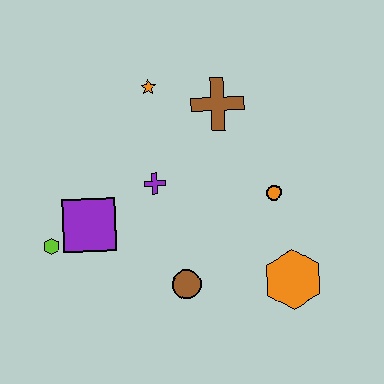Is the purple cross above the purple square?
Yes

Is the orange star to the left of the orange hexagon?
Yes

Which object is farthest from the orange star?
The orange hexagon is farthest from the orange star.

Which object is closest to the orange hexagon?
The orange circle is closest to the orange hexagon.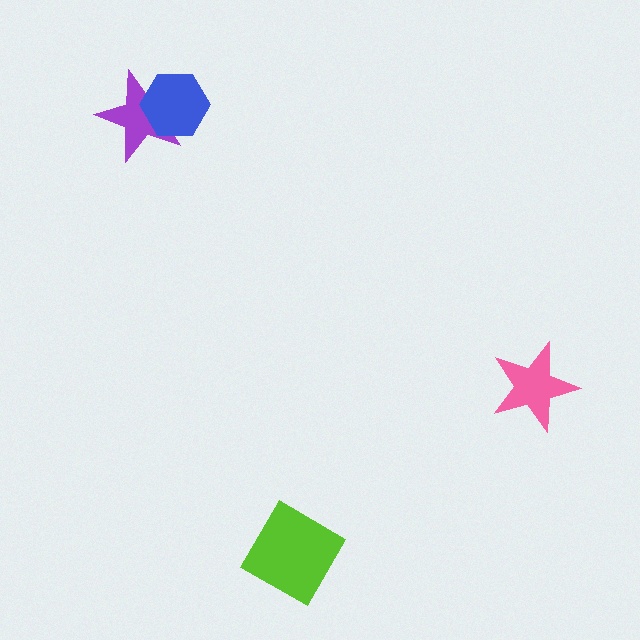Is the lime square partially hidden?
No, no other shape covers it.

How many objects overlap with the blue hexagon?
1 object overlaps with the blue hexagon.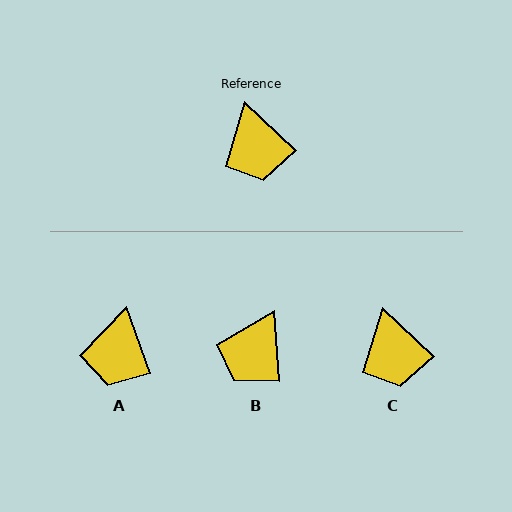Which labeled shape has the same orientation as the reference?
C.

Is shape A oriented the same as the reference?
No, it is off by about 26 degrees.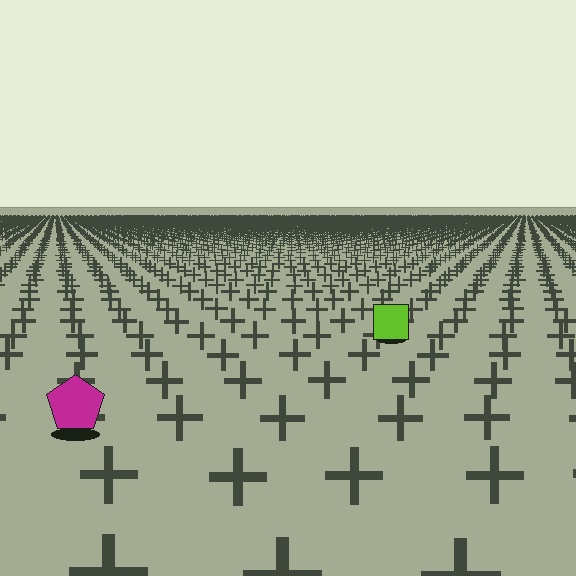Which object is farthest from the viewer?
The lime square is farthest from the viewer. It appears smaller and the ground texture around it is denser.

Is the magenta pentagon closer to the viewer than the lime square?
Yes. The magenta pentagon is closer — you can tell from the texture gradient: the ground texture is coarser near it.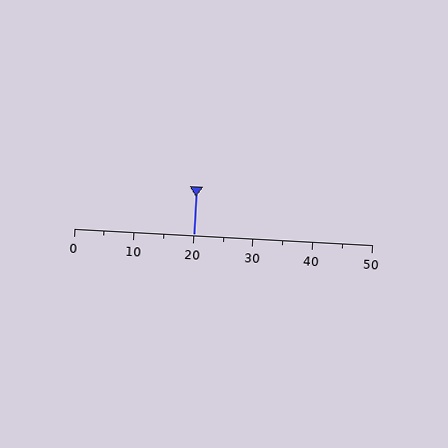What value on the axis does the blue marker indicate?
The marker indicates approximately 20.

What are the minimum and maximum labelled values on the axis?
The axis runs from 0 to 50.